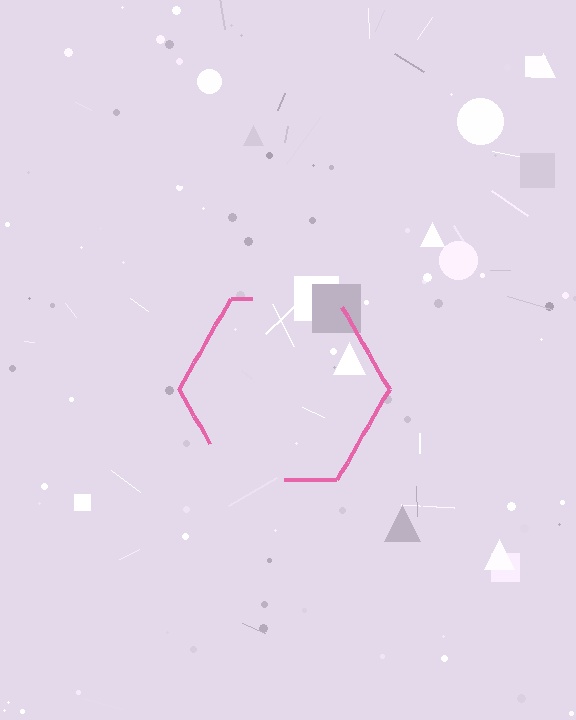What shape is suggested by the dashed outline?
The dashed outline suggests a hexagon.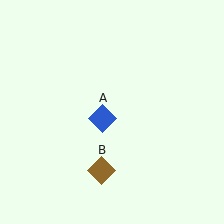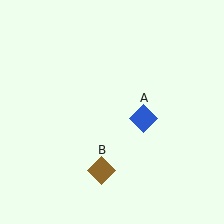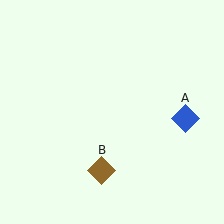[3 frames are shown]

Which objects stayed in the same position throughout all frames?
Brown diamond (object B) remained stationary.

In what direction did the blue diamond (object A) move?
The blue diamond (object A) moved right.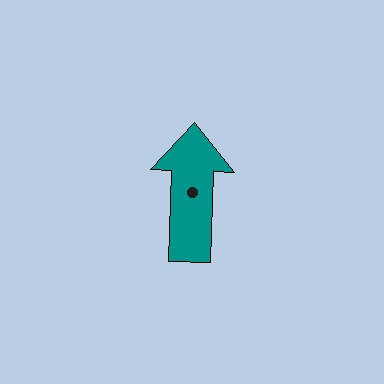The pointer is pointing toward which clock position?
Roughly 12 o'clock.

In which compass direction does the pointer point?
North.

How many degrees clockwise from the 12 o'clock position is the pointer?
Approximately 2 degrees.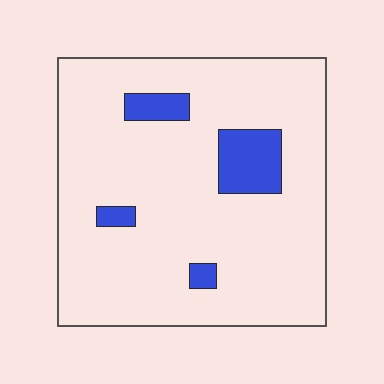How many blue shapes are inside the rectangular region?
4.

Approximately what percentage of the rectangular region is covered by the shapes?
Approximately 10%.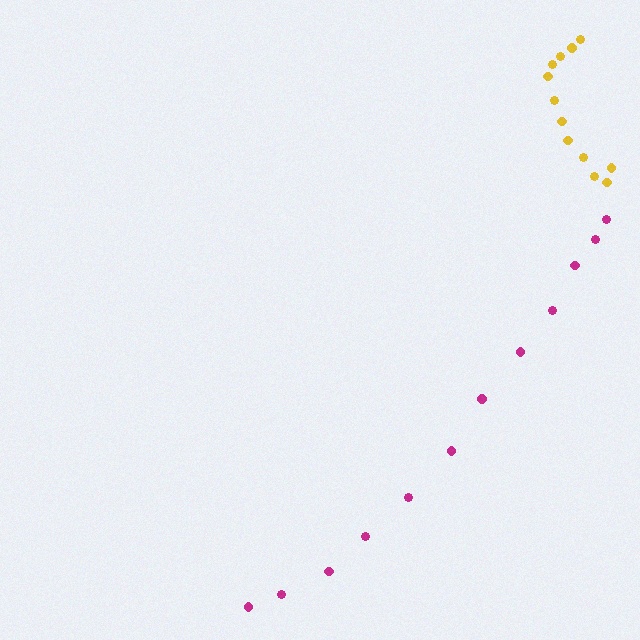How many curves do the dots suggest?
There are 2 distinct paths.